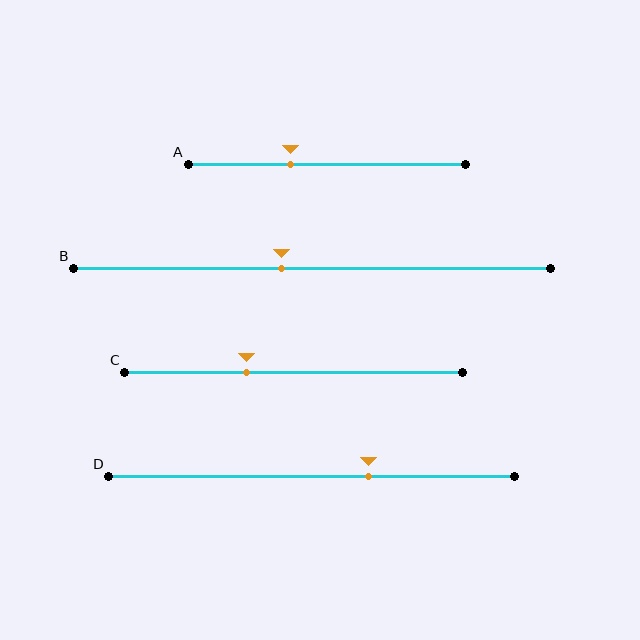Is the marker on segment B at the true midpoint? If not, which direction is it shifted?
No, the marker on segment B is shifted to the left by about 7% of the segment length.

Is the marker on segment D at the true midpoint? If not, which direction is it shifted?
No, the marker on segment D is shifted to the right by about 14% of the segment length.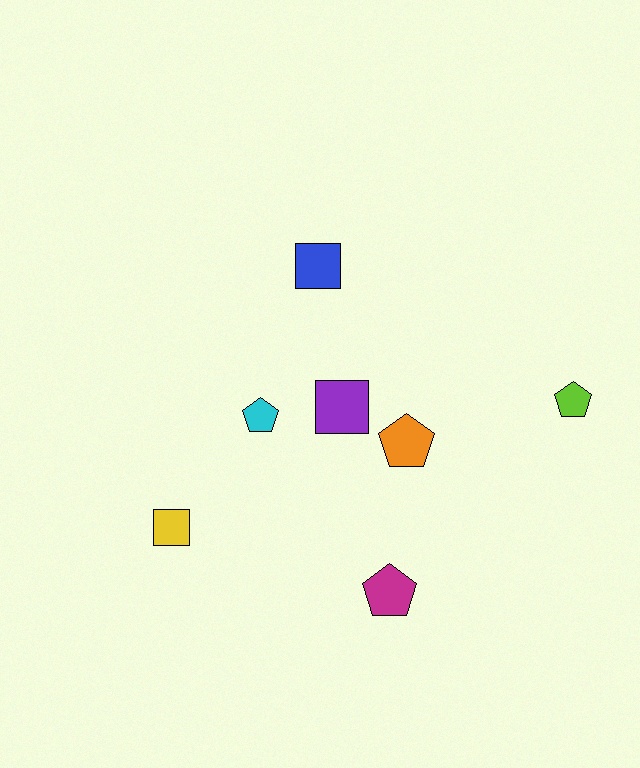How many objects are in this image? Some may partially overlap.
There are 7 objects.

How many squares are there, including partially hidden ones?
There are 3 squares.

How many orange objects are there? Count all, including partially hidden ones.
There is 1 orange object.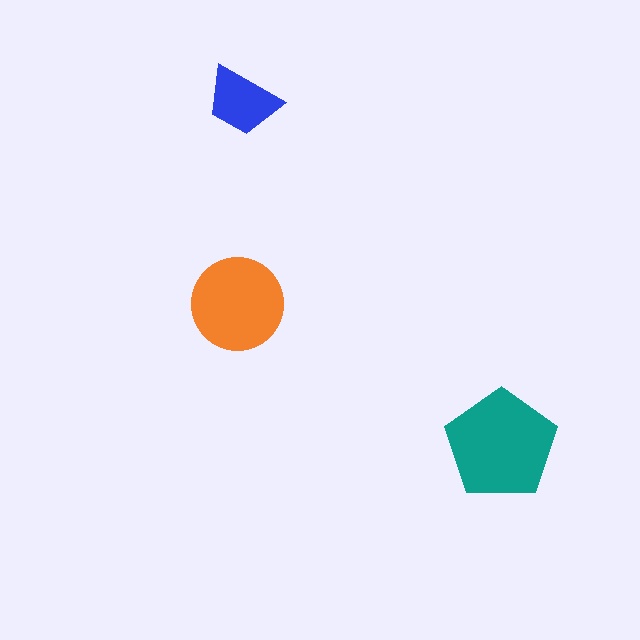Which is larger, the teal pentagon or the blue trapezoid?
The teal pentagon.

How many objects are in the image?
There are 3 objects in the image.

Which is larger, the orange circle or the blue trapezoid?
The orange circle.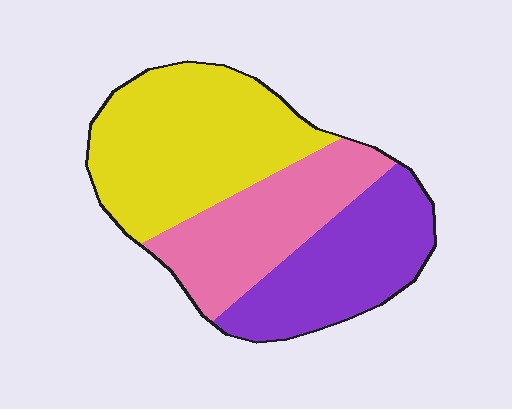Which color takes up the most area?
Yellow, at roughly 40%.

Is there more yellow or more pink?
Yellow.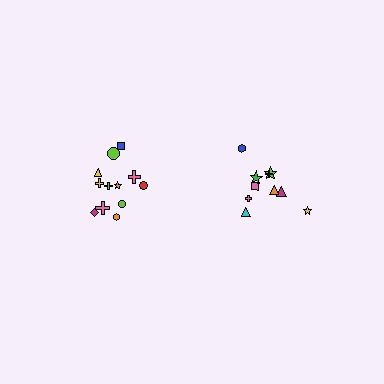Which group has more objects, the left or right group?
The left group.